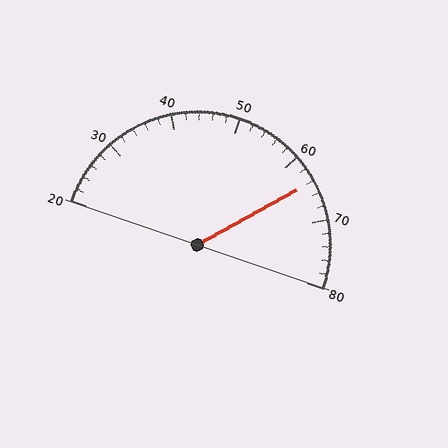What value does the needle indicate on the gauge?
The needle indicates approximately 64.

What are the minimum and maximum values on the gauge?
The gauge ranges from 20 to 80.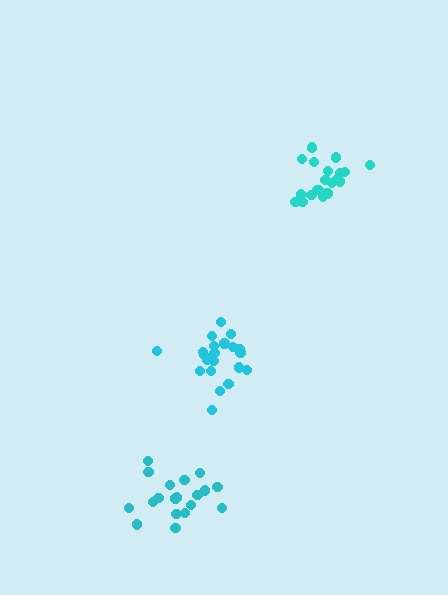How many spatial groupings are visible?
There are 3 spatial groupings.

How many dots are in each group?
Group 1: 20 dots, Group 2: 21 dots, Group 3: 19 dots (60 total).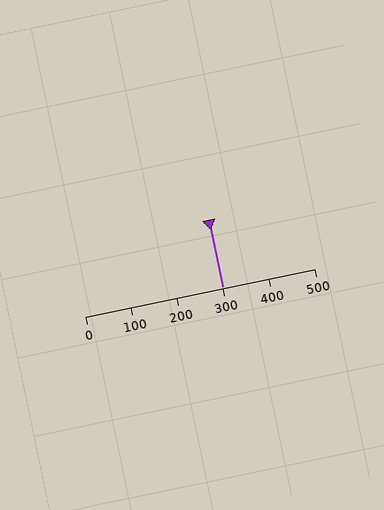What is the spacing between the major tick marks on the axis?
The major ticks are spaced 100 apart.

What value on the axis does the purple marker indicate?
The marker indicates approximately 300.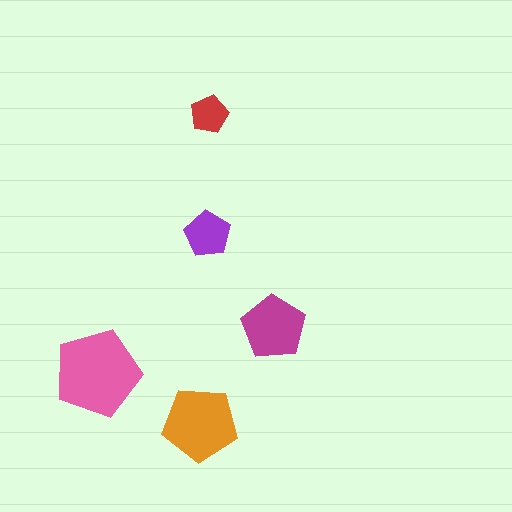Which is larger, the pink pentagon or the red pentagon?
The pink one.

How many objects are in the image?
There are 5 objects in the image.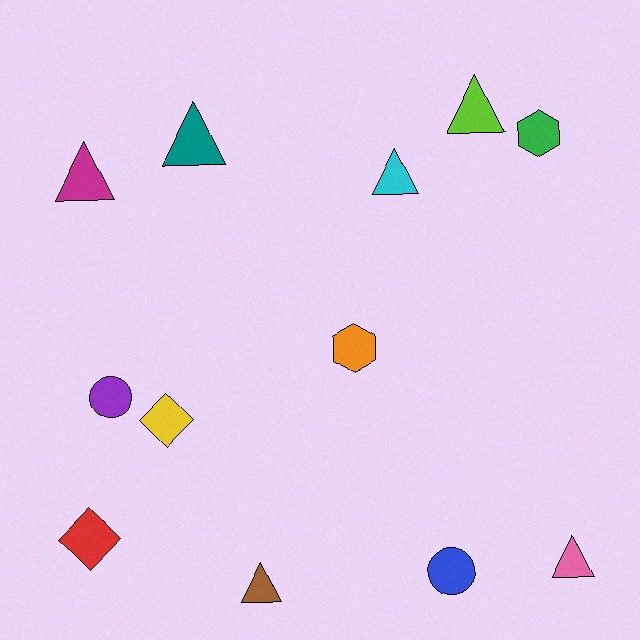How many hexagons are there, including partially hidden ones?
There are 2 hexagons.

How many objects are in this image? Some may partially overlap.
There are 12 objects.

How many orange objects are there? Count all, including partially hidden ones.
There is 1 orange object.